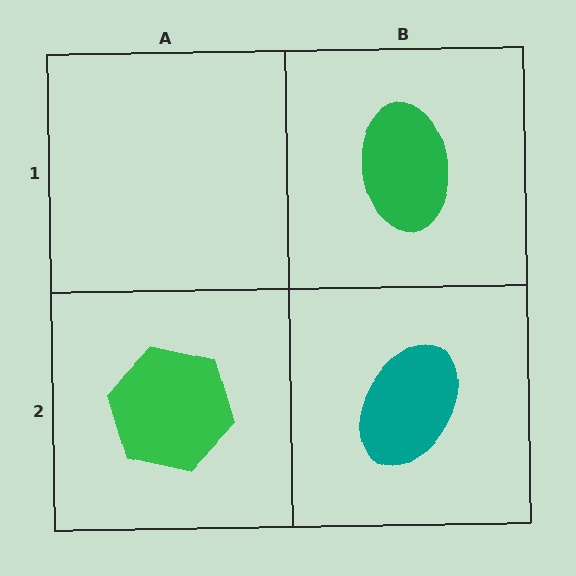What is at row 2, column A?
A green hexagon.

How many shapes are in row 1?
1 shape.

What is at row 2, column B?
A teal ellipse.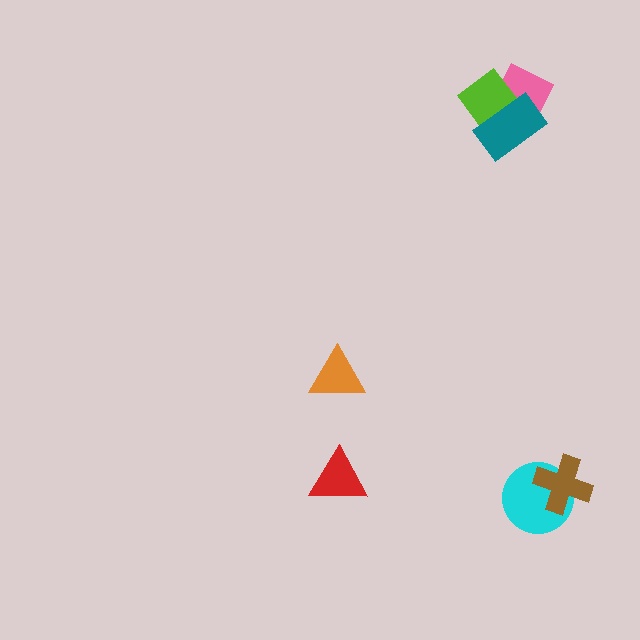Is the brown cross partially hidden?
No, no other shape covers it.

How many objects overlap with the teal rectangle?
2 objects overlap with the teal rectangle.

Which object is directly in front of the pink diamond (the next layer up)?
The lime diamond is directly in front of the pink diamond.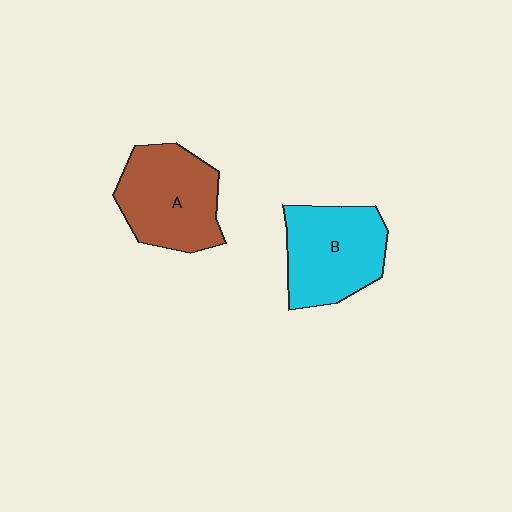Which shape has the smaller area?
Shape B (cyan).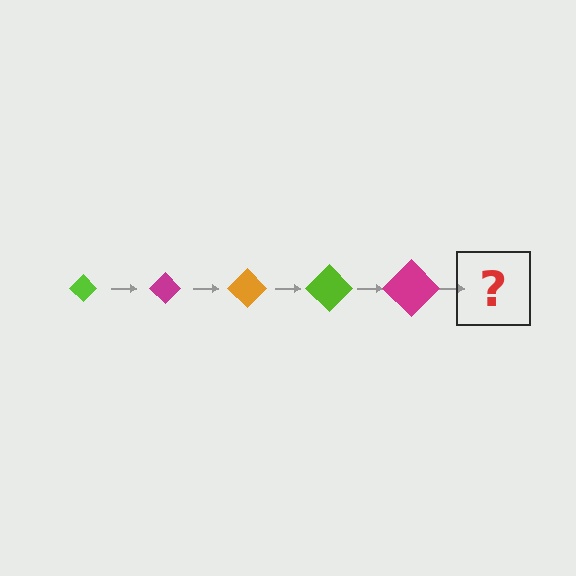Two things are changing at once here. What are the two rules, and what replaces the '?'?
The two rules are that the diamond grows larger each step and the color cycles through lime, magenta, and orange. The '?' should be an orange diamond, larger than the previous one.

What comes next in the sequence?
The next element should be an orange diamond, larger than the previous one.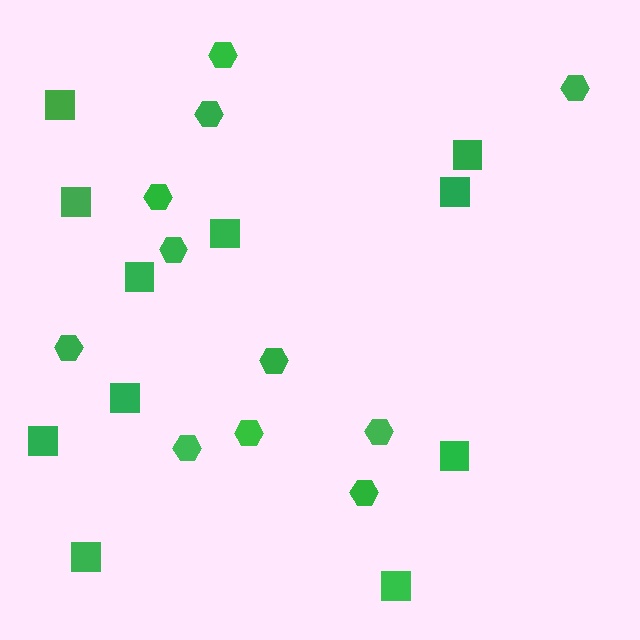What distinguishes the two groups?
There are 2 groups: one group of hexagons (11) and one group of squares (11).